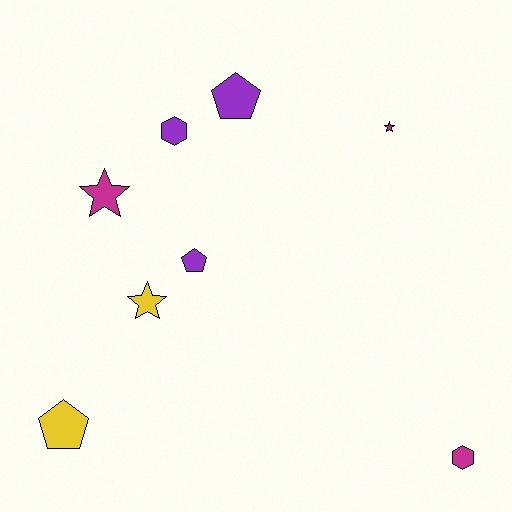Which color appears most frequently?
Purple, with 3 objects.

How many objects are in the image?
There are 8 objects.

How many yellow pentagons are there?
There is 1 yellow pentagon.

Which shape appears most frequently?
Pentagon, with 3 objects.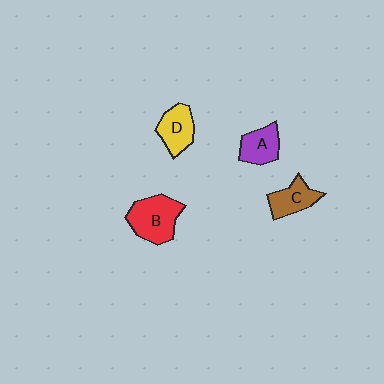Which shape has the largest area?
Shape B (red).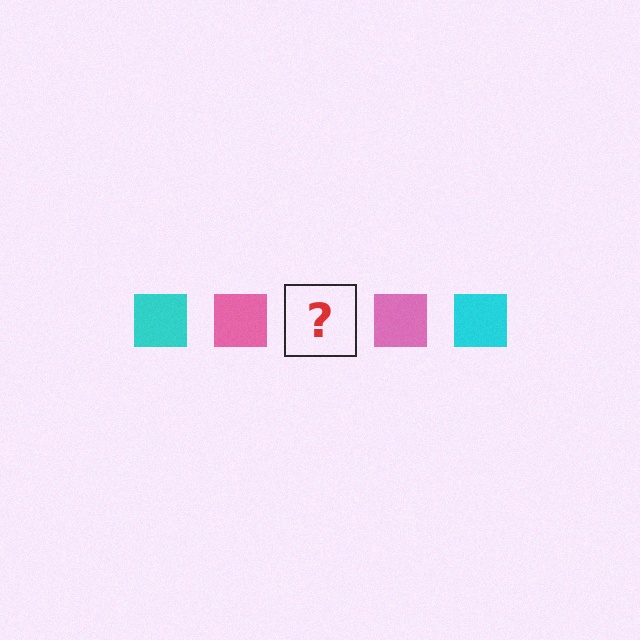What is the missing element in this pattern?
The missing element is a cyan square.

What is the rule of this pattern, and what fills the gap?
The rule is that the pattern cycles through cyan, pink squares. The gap should be filled with a cyan square.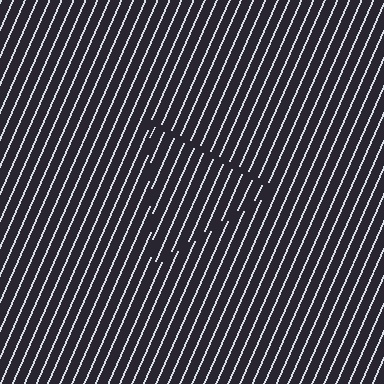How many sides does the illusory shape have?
3 sides — the line-ends trace a triangle.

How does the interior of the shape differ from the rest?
The interior of the shape contains the same grating, shifted by half a period — the contour is defined by the phase discontinuity where line-ends from the inner and outer gratings abut.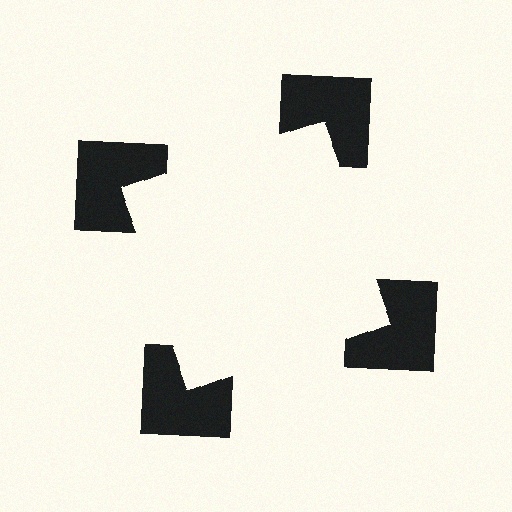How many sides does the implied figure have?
4 sides.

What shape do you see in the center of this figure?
An illusory square — its edges are inferred from the aligned wedge cuts in the notched squares, not physically drawn.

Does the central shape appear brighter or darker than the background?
It typically appears slightly brighter than the background, even though no actual brightness change is drawn.